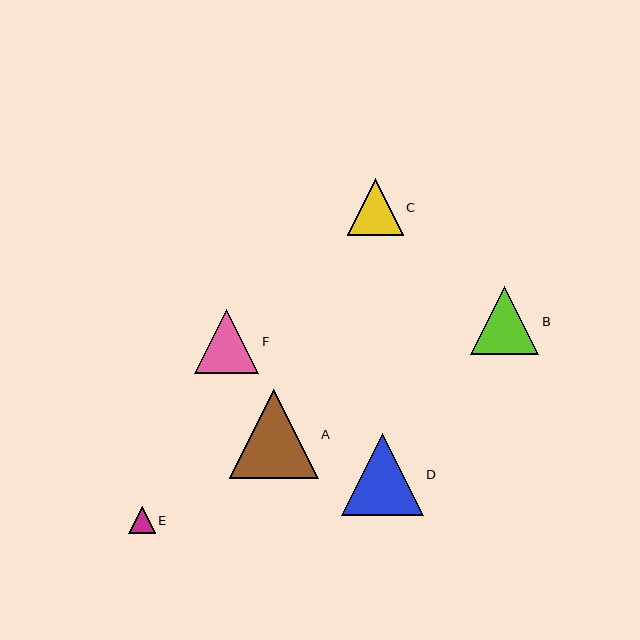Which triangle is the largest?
Triangle A is the largest with a size of approximately 89 pixels.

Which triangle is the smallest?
Triangle E is the smallest with a size of approximately 27 pixels.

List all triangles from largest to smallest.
From largest to smallest: A, D, B, F, C, E.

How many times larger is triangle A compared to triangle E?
Triangle A is approximately 3.4 times the size of triangle E.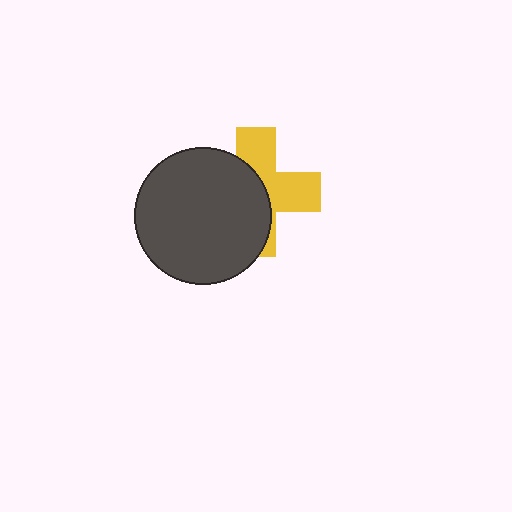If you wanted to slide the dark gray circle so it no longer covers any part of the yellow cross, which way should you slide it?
Slide it left — that is the most direct way to separate the two shapes.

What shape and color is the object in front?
The object in front is a dark gray circle.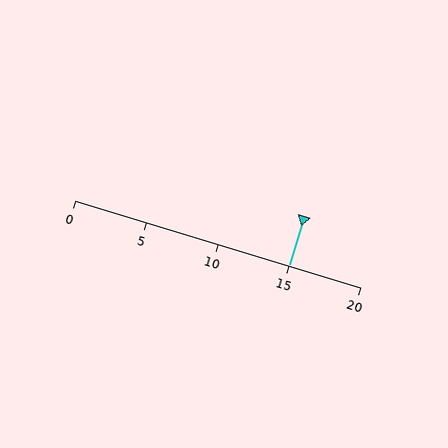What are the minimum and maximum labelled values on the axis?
The axis runs from 0 to 20.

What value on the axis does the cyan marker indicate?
The marker indicates approximately 15.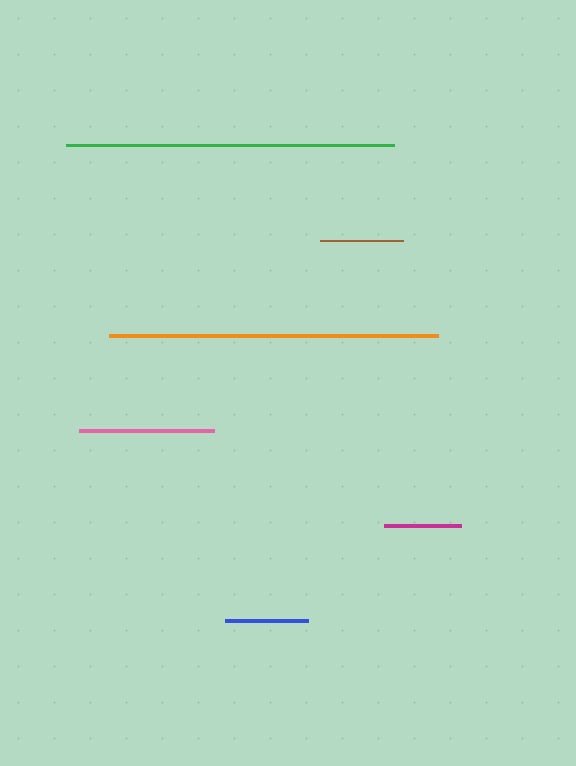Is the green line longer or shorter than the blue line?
The green line is longer than the blue line.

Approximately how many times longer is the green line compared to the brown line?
The green line is approximately 4.0 times the length of the brown line.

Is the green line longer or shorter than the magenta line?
The green line is longer than the magenta line.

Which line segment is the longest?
The orange line is the longest at approximately 330 pixels.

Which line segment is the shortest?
The magenta line is the shortest at approximately 77 pixels.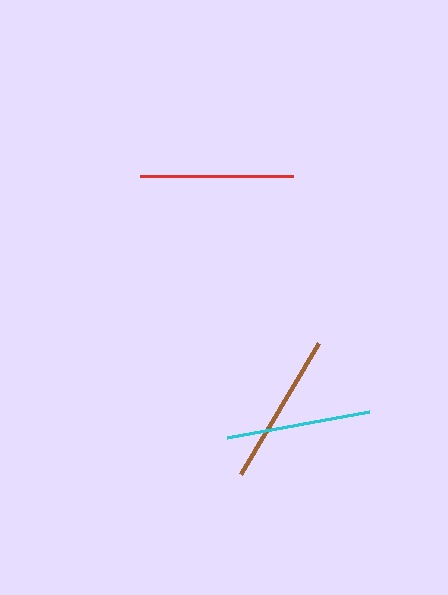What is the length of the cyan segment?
The cyan segment is approximately 144 pixels long.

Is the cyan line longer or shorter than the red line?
The red line is longer than the cyan line.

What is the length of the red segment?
The red segment is approximately 153 pixels long.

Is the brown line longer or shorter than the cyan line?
The brown line is longer than the cyan line.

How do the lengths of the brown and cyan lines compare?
The brown and cyan lines are approximately the same length.